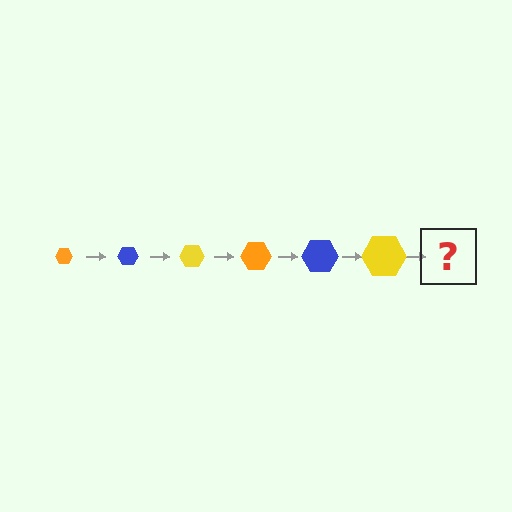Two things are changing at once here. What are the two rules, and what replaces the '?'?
The two rules are that the hexagon grows larger each step and the color cycles through orange, blue, and yellow. The '?' should be an orange hexagon, larger than the previous one.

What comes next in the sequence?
The next element should be an orange hexagon, larger than the previous one.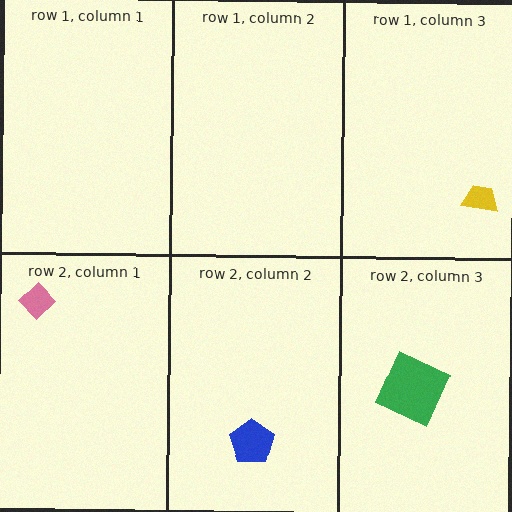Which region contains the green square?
The row 2, column 3 region.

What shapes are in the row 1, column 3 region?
The yellow trapezoid.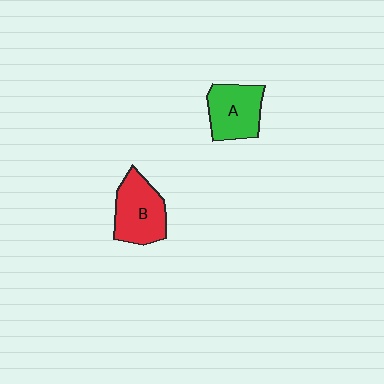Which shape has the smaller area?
Shape A (green).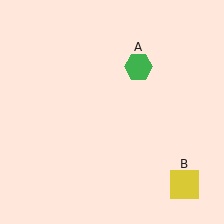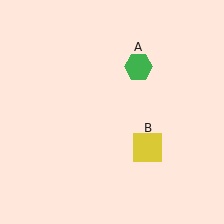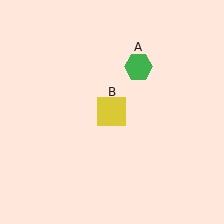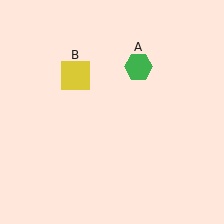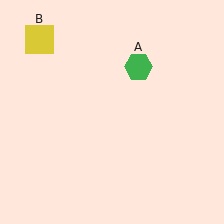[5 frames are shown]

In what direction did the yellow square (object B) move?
The yellow square (object B) moved up and to the left.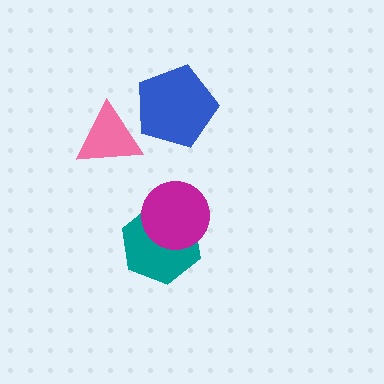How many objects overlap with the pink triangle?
1 object overlaps with the pink triangle.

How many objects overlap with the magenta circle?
1 object overlaps with the magenta circle.